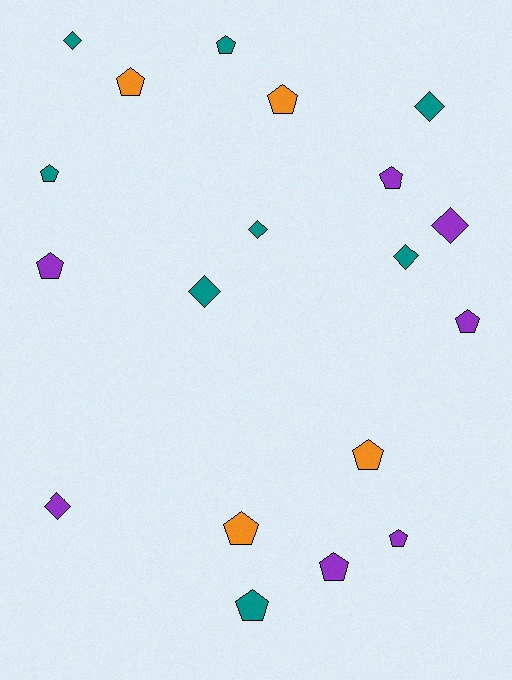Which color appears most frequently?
Teal, with 8 objects.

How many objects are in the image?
There are 19 objects.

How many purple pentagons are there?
There are 5 purple pentagons.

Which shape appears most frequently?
Pentagon, with 12 objects.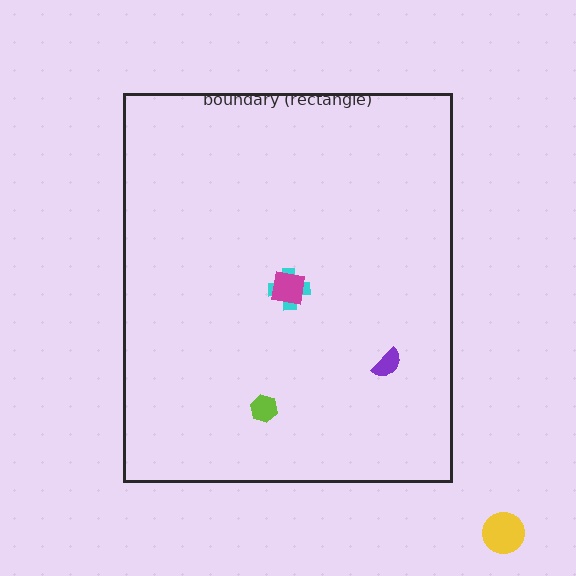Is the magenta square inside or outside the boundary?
Inside.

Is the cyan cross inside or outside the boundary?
Inside.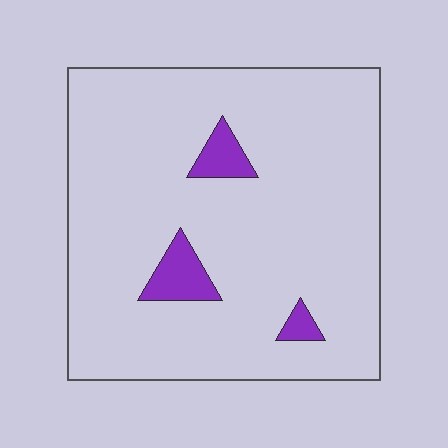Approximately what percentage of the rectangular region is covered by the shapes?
Approximately 5%.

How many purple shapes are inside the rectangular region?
3.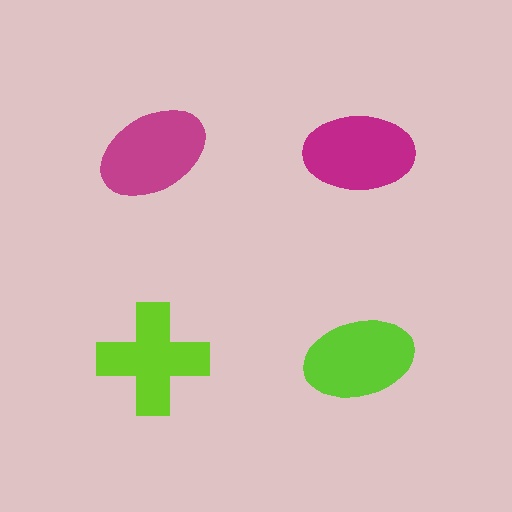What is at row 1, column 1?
A magenta ellipse.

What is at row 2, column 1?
A lime cross.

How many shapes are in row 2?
2 shapes.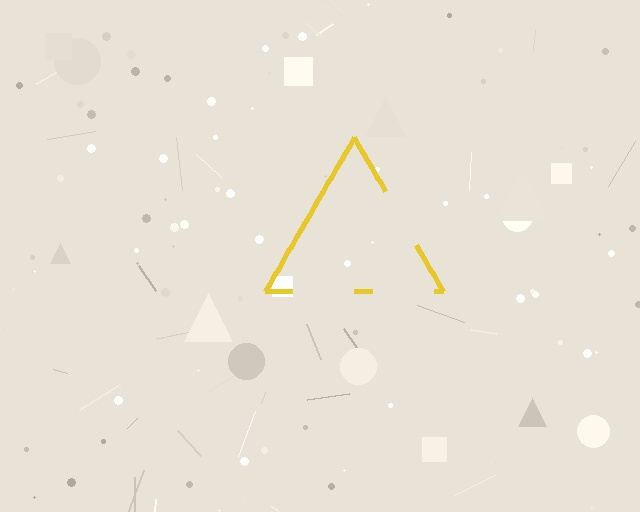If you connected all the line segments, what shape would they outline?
They would outline a triangle.